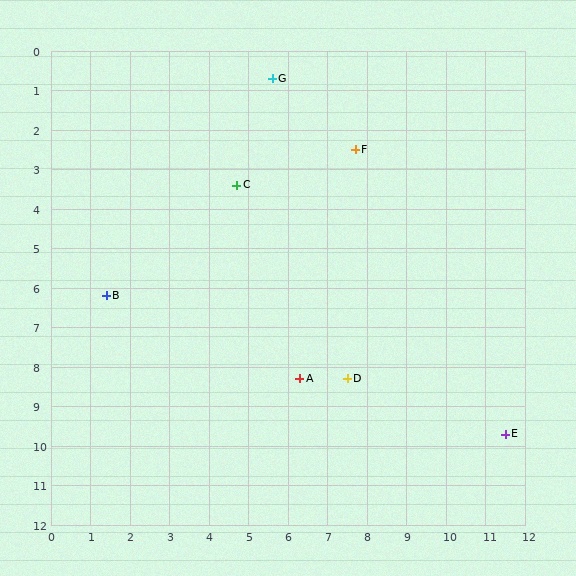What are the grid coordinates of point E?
Point E is at approximately (11.5, 9.7).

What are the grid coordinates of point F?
Point F is at approximately (7.7, 2.5).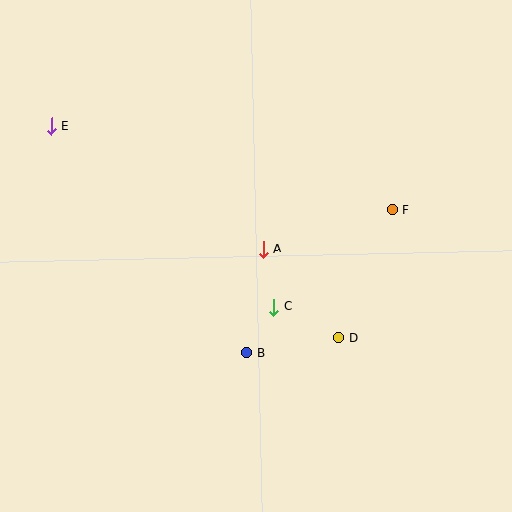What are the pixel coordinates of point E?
Point E is at (51, 126).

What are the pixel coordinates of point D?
Point D is at (339, 338).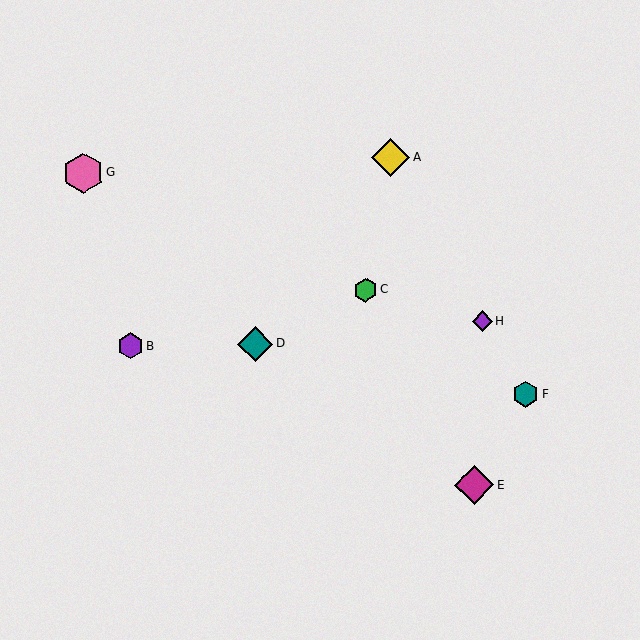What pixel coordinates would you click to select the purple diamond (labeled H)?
Click at (482, 321) to select the purple diamond H.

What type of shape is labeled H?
Shape H is a purple diamond.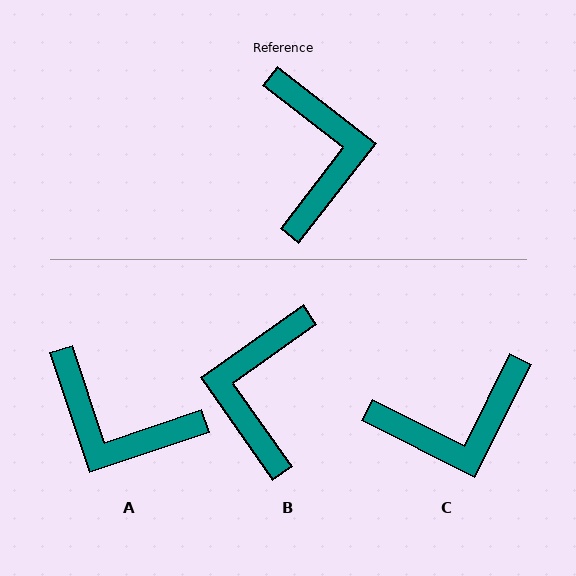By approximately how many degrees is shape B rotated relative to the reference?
Approximately 163 degrees counter-clockwise.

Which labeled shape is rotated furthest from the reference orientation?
B, about 163 degrees away.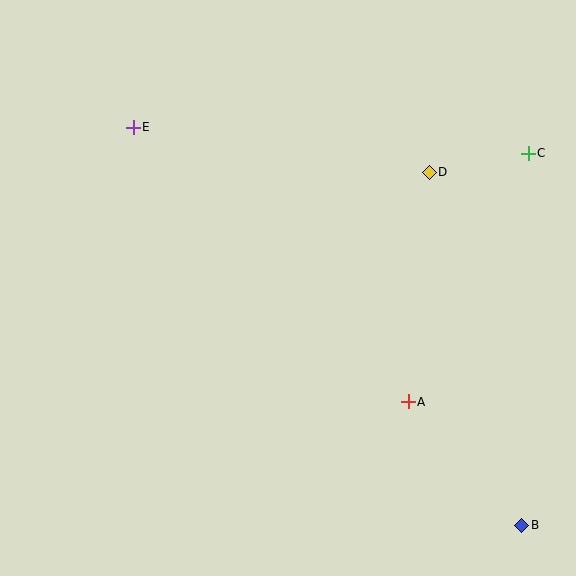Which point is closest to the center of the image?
Point A at (408, 402) is closest to the center.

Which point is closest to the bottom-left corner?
Point A is closest to the bottom-left corner.